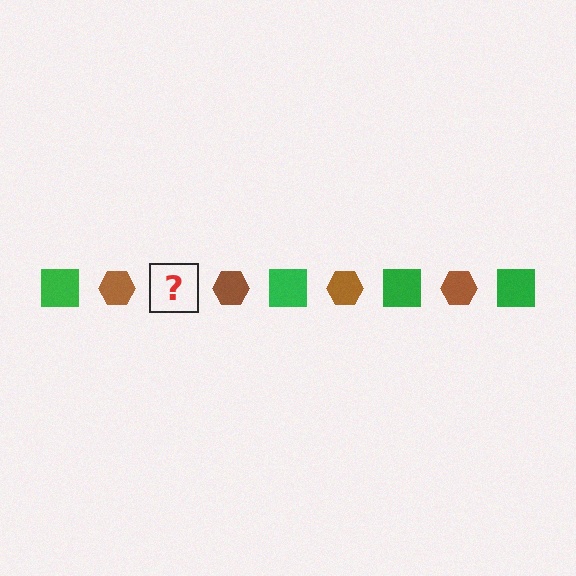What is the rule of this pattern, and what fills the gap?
The rule is that the pattern alternates between green square and brown hexagon. The gap should be filled with a green square.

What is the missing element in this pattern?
The missing element is a green square.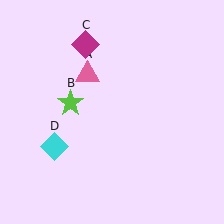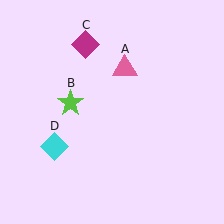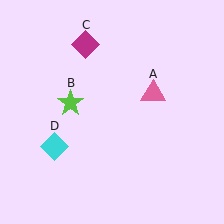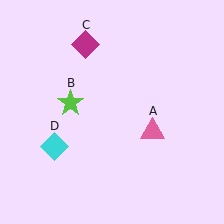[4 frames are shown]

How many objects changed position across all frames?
1 object changed position: pink triangle (object A).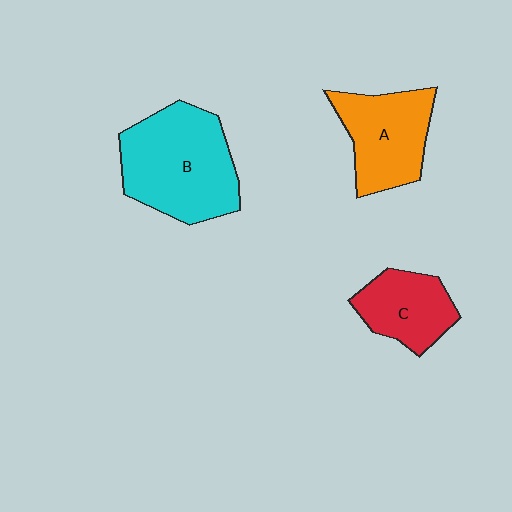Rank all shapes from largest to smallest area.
From largest to smallest: B (cyan), A (orange), C (red).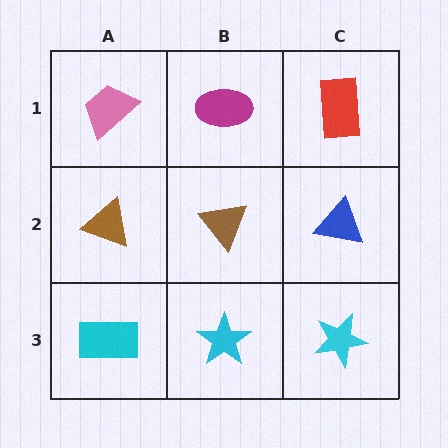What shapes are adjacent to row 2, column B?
A magenta ellipse (row 1, column B), a cyan star (row 3, column B), a brown triangle (row 2, column A), a blue triangle (row 2, column C).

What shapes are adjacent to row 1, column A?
A brown triangle (row 2, column A), a magenta ellipse (row 1, column B).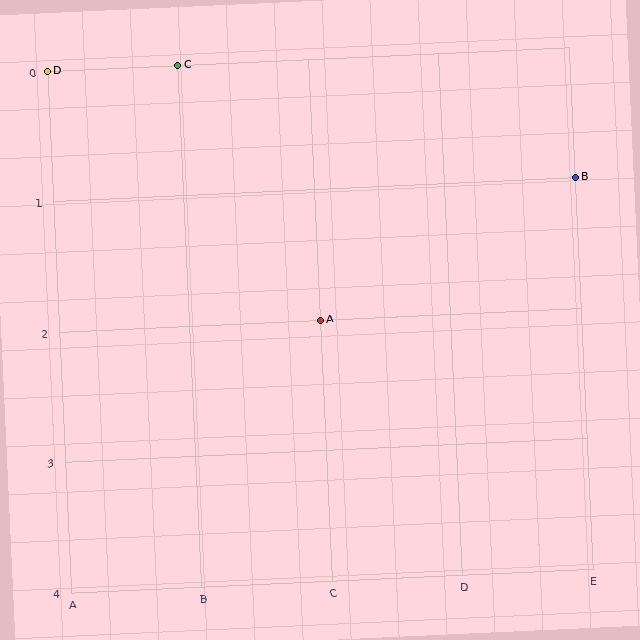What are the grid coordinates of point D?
Point D is at grid coordinates (A, 0).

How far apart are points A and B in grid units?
Points A and B are 2 columns and 1 row apart (about 2.2 grid units diagonally).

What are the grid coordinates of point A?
Point A is at grid coordinates (C, 2).